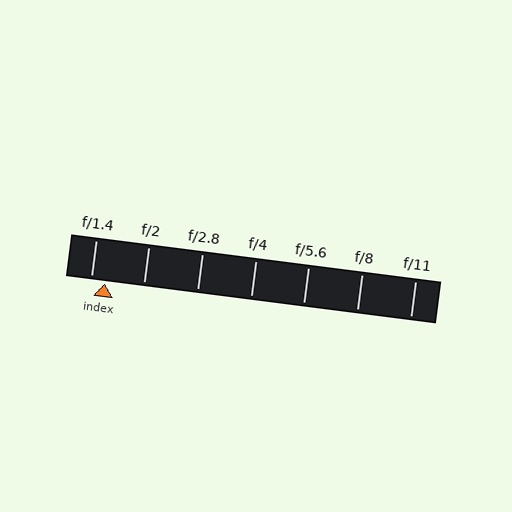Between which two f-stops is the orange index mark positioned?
The index mark is between f/1.4 and f/2.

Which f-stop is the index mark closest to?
The index mark is closest to f/1.4.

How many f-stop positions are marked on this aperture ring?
There are 7 f-stop positions marked.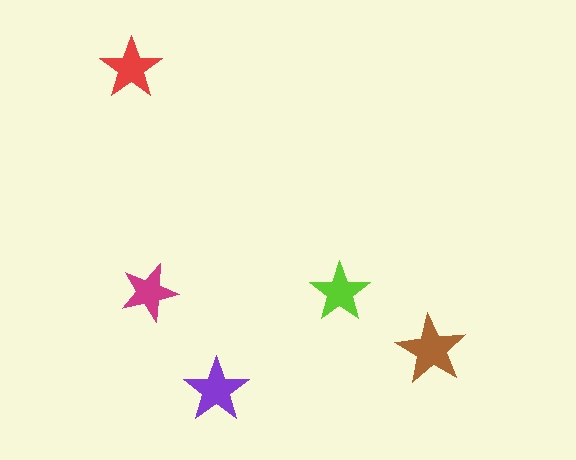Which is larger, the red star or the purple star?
The purple one.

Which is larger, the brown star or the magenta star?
The brown one.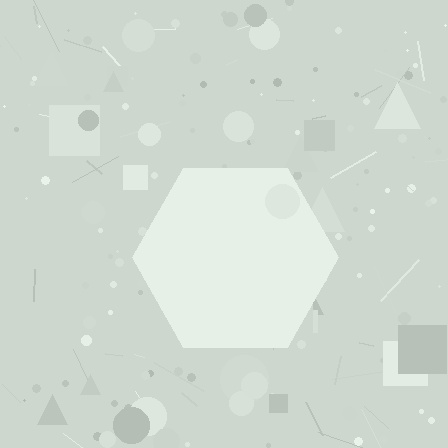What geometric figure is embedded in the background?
A hexagon is embedded in the background.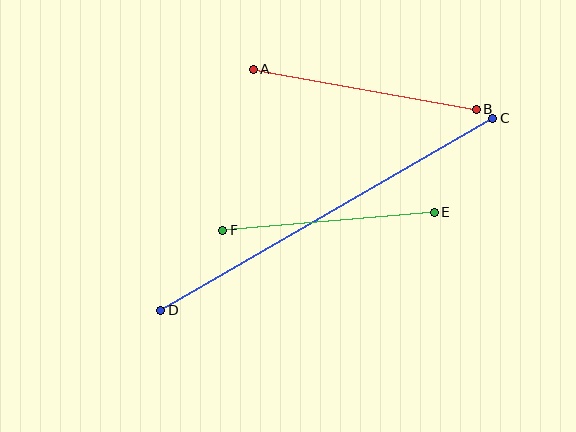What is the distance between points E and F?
The distance is approximately 212 pixels.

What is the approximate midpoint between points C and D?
The midpoint is at approximately (327, 214) pixels.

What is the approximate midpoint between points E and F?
The midpoint is at approximately (328, 221) pixels.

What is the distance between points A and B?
The distance is approximately 227 pixels.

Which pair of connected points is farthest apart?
Points C and D are farthest apart.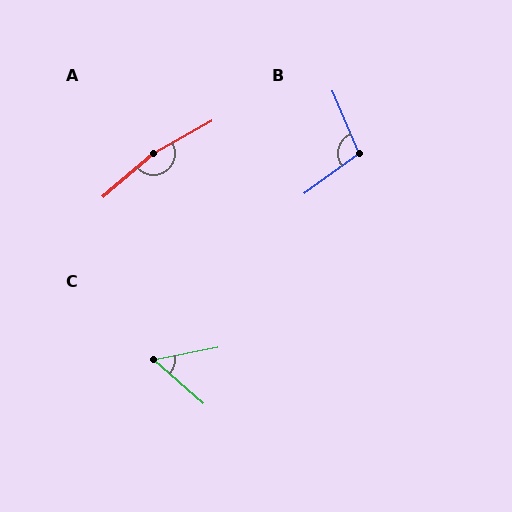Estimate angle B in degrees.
Approximately 103 degrees.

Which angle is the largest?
A, at approximately 168 degrees.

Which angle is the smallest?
C, at approximately 53 degrees.